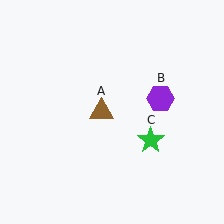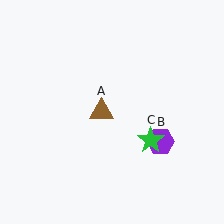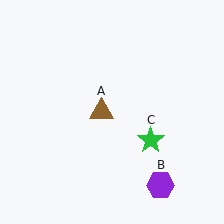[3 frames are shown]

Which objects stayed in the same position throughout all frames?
Brown triangle (object A) and green star (object C) remained stationary.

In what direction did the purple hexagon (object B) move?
The purple hexagon (object B) moved down.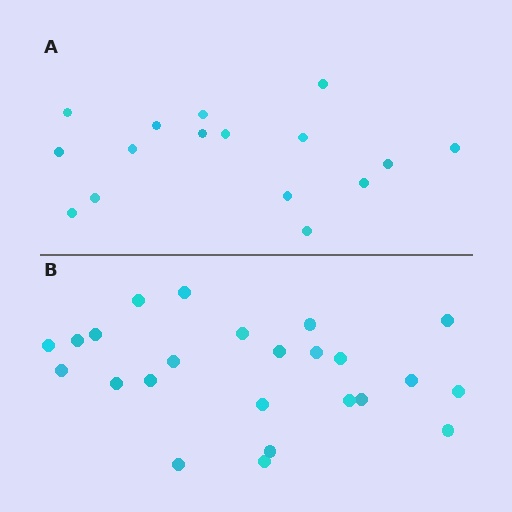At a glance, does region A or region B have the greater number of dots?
Region B (the bottom region) has more dots.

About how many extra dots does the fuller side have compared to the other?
Region B has roughly 8 or so more dots than region A.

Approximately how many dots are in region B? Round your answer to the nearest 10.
About 20 dots. (The exact count is 24, which rounds to 20.)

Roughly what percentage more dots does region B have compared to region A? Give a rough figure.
About 50% more.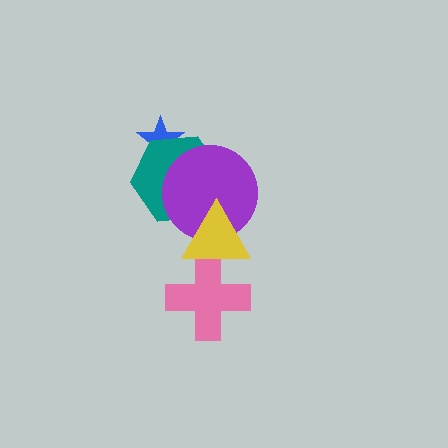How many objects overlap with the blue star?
1 object overlaps with the blue star.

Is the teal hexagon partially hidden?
Yes, it is partially covered by another shape.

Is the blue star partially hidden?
Yes, it is partially covered by another shape.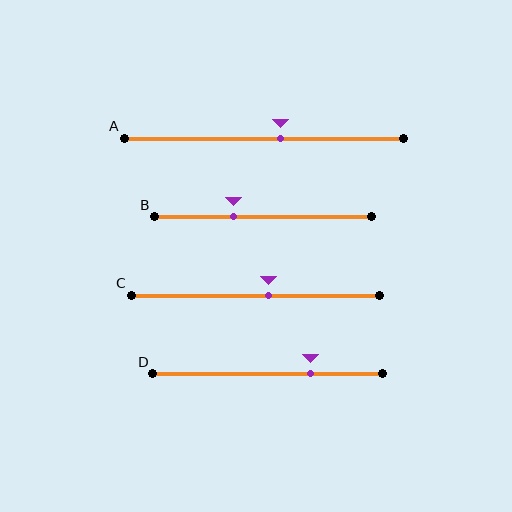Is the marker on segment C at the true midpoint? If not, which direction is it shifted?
No, the marker on segment C is shifted to the right by about 5% of the segment length.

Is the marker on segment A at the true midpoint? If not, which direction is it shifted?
No, the marker on segment A is shifted to the right by about 6% of the segment length.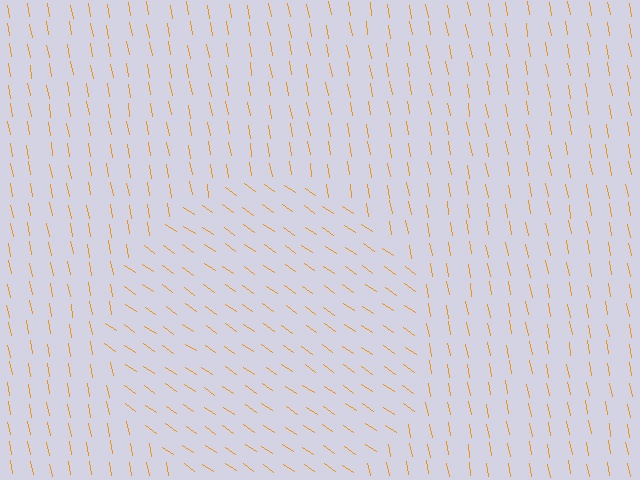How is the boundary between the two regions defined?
The boundary is defined purely by a change in line orientation (approximately 45 degrees difference). All lines are the same color and thickness.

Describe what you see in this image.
The image is filled with small orange line segments. A circle region in the image has lines oriented differently from the surrounding lines, creating a visible texture boundary.